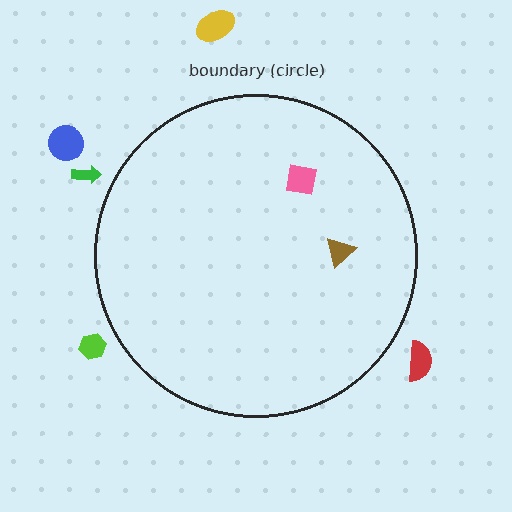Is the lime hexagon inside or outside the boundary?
Outside.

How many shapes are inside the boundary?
2 inside, 5 outside.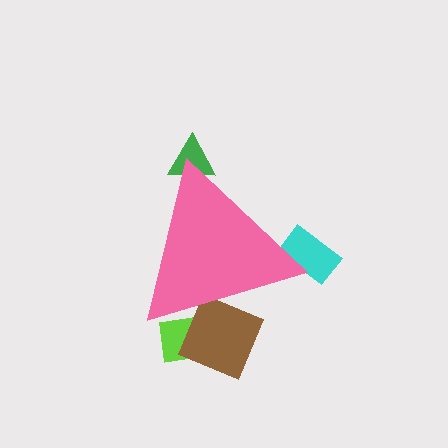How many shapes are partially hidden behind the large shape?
4 shapes are partially hidden.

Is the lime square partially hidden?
Yes, the lime square is partially hidden behind the pink triangle.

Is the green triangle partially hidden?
Yes, the green triangle is partially hidden behind the pink triangle.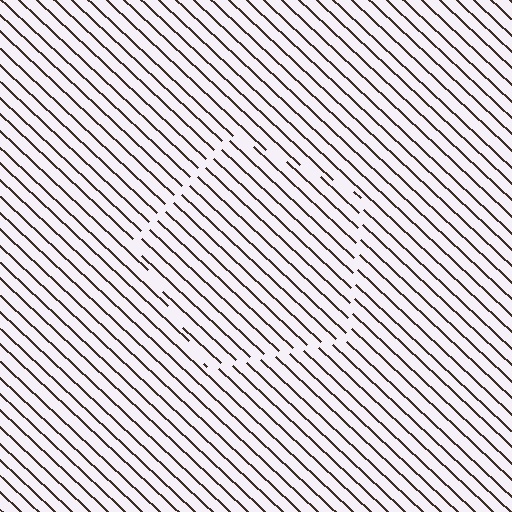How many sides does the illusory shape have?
5 sides — the line-ends trace a pentagon.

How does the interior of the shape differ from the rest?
The interior of the shape contains the same grating, shifted by half a period — the contour is defined by the phase discontinuity where line-ends from the inner and outer gratings abut.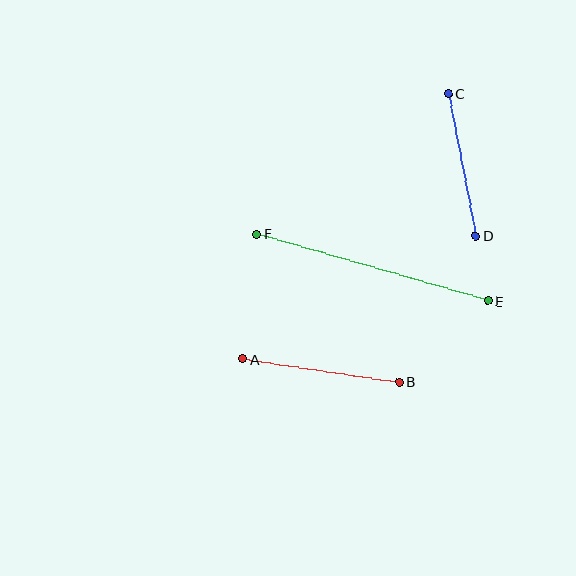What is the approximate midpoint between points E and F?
The midpoint is at approximately (372, 267) pixels.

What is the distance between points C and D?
The distance is approximately 145 pixels.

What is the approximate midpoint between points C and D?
The midpoint is at approximately (462, 165) pixels.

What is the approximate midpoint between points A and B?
The midpoint is at approximately (321, 370) pixels.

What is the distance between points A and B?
The distance is approximately 158 pixels.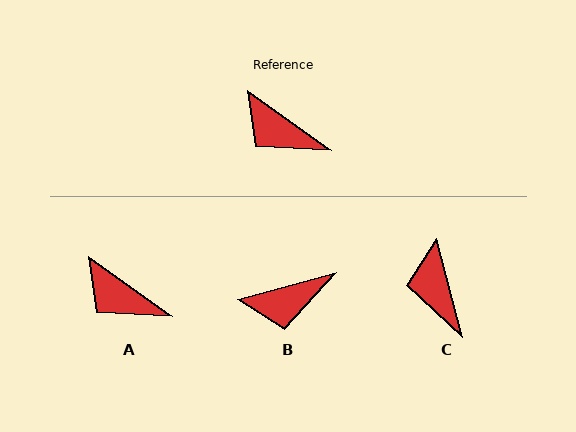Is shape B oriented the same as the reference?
No, it is off by about 50 degrees.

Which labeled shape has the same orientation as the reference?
A.